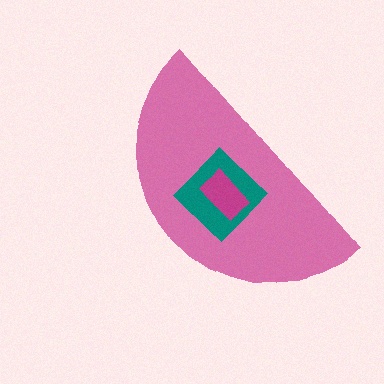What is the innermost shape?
The magenta rectangle.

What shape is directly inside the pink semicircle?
The teal diamond.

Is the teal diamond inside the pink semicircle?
Yes.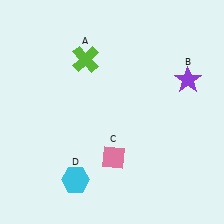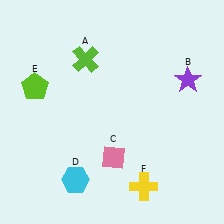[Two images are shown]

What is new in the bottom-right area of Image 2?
A yellow cross (F) was added in the bottom-right area of Image 2.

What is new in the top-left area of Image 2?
A lime pentagon (E) was added in the top-left area of Image 2.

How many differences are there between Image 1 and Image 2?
There are 2 differences between the two images.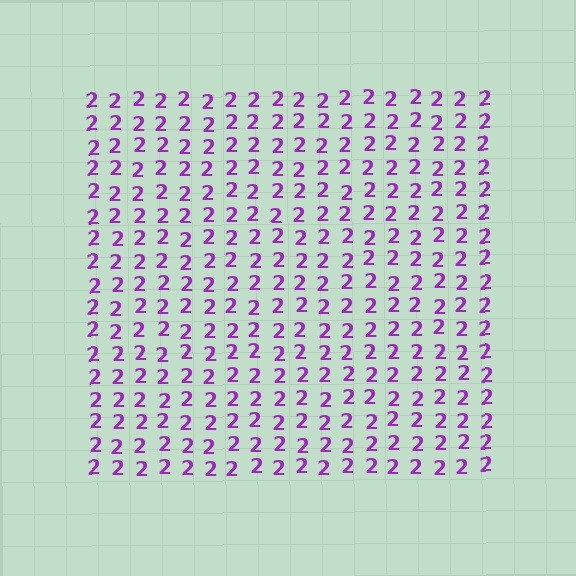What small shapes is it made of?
It is made of small digit 2's.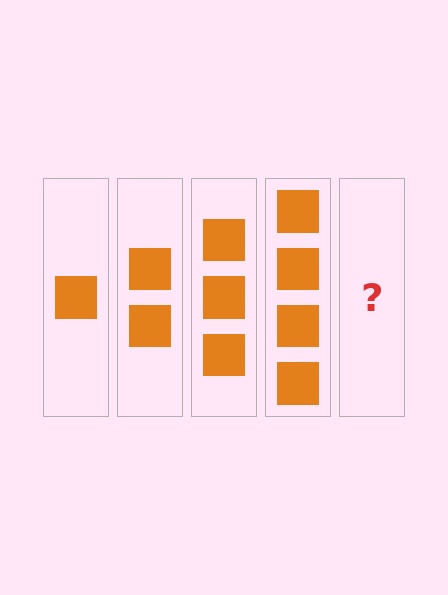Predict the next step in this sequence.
The next step is 5 squares.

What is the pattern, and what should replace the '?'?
The pattern is that each step adds one more square. The '?' should be 5 squares.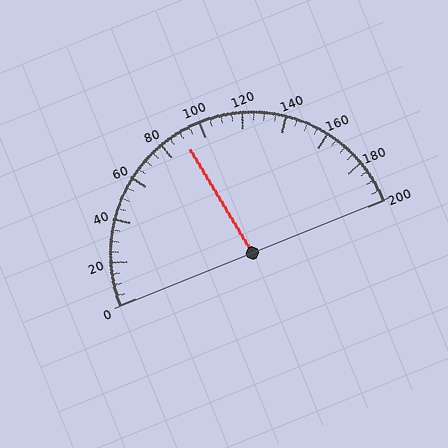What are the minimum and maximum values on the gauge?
The gauge ranges from 0 to 200.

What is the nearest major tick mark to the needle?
The nearest major tick mark is 80.